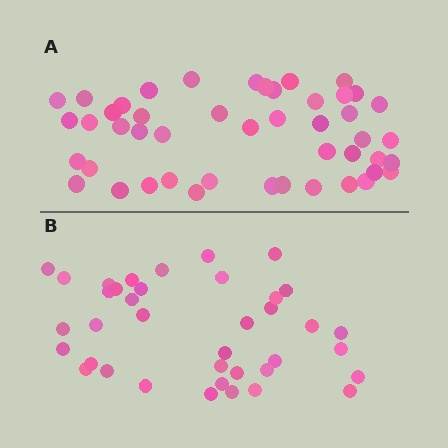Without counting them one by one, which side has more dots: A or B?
Region A (the top region) has more dots.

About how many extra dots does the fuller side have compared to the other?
Region A has roughly 8 or so more dots than region B.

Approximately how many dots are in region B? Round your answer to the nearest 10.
About 40 dots. (The exact count is 38, which rounds to 40.)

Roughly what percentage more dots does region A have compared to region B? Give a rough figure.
About 25% more.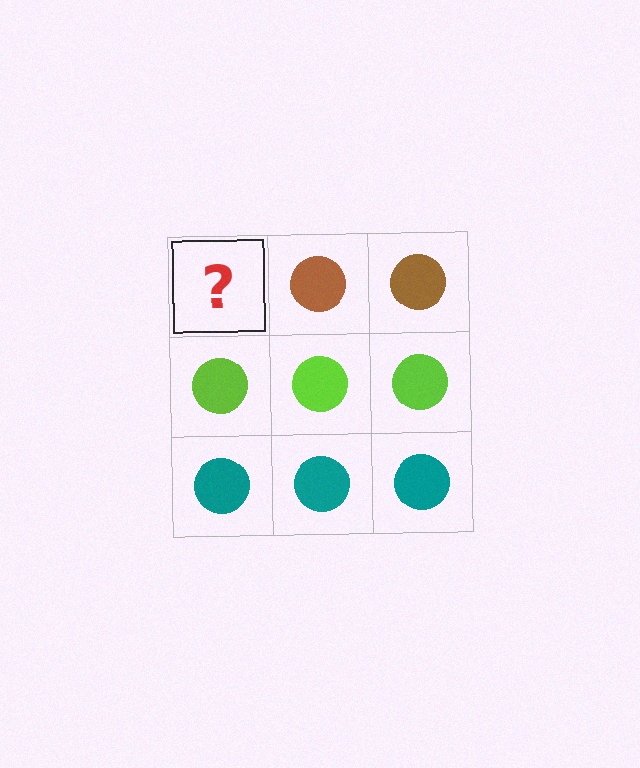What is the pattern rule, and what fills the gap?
The rule is that each row has a consistent color. The gap should be filled with a brown circle.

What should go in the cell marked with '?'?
The missing cell should contain a brown circle.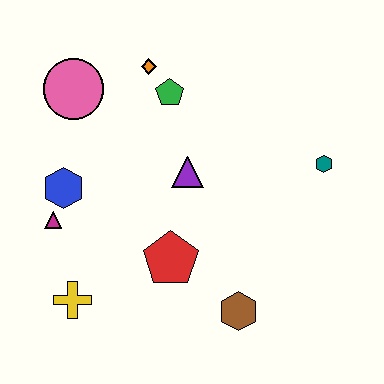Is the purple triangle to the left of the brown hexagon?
Yes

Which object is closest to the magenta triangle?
The blue hexagon is closest to the magenta triangle.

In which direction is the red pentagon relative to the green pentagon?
The red pentagon is below the green pentagon.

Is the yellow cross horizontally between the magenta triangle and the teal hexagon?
Yes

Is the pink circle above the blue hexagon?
Yes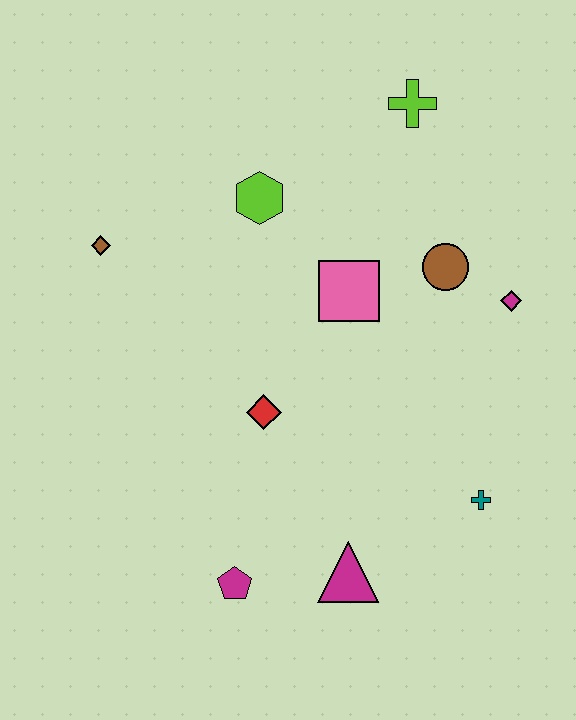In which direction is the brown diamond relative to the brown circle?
The brown diamond is to the left of the brown circle.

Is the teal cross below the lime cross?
Yes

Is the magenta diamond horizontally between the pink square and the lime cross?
No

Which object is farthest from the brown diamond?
The teal cross is farthest from the brown diamond.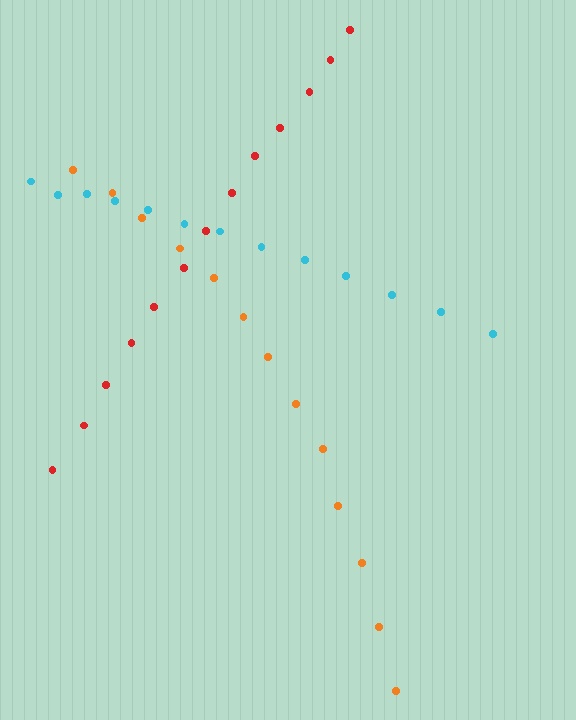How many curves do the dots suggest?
There are 3 distinct paths.